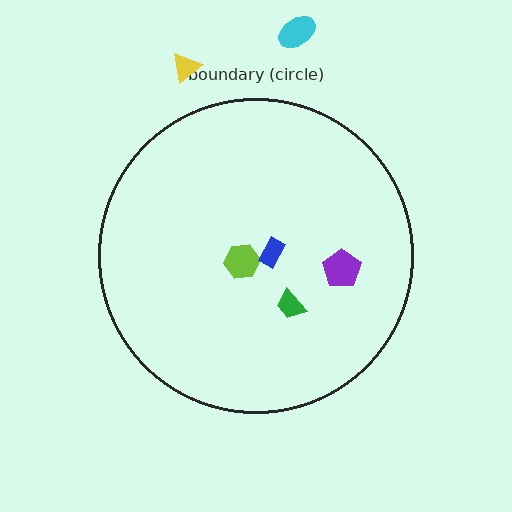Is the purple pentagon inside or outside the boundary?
Inside.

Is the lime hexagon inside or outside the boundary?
Inside.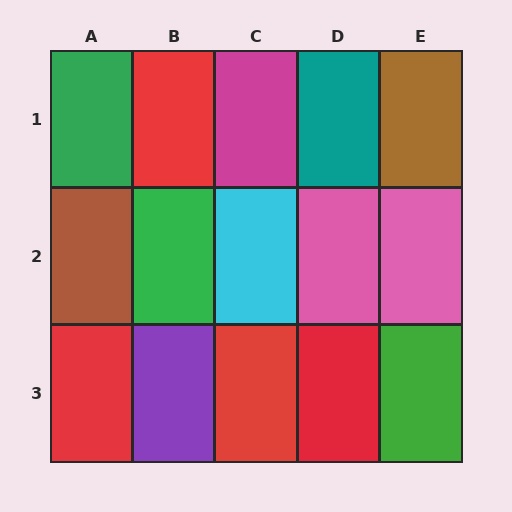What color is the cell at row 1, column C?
Magenta.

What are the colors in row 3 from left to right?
Red, purple, red, red, green.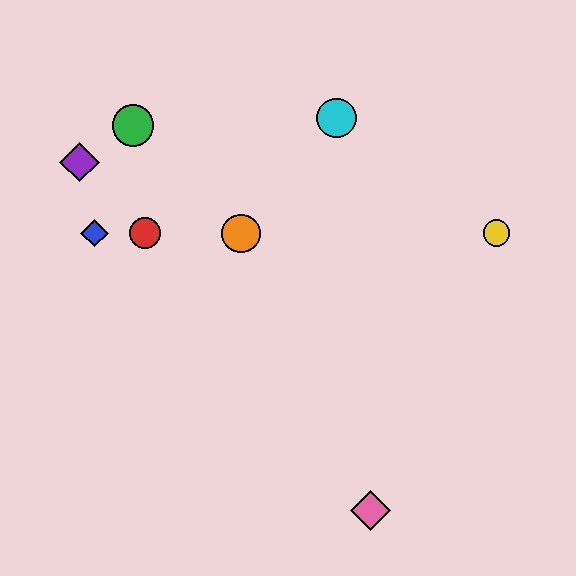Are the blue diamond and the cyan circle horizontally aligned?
No, the blue diamond is at y≈233 and the cyan circle is at y≈118.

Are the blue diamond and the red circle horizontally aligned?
Yes, both are at y≈233.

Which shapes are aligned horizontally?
The red circle, the blue diamond, the yellow circle, the orange circle are aligned horizontally.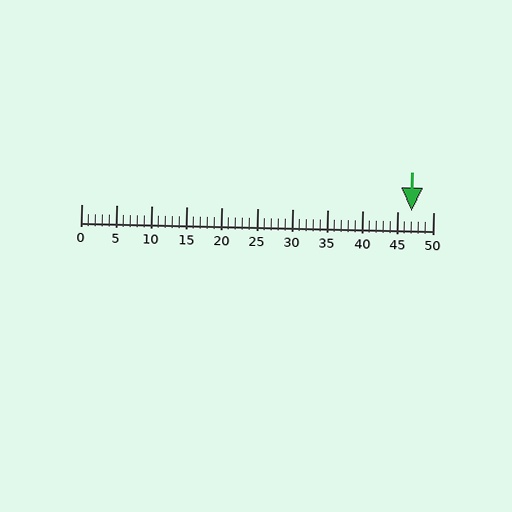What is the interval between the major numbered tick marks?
The major tick marks are spaced 5 units apart.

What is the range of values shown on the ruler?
The ruler shows values from 0 to 50.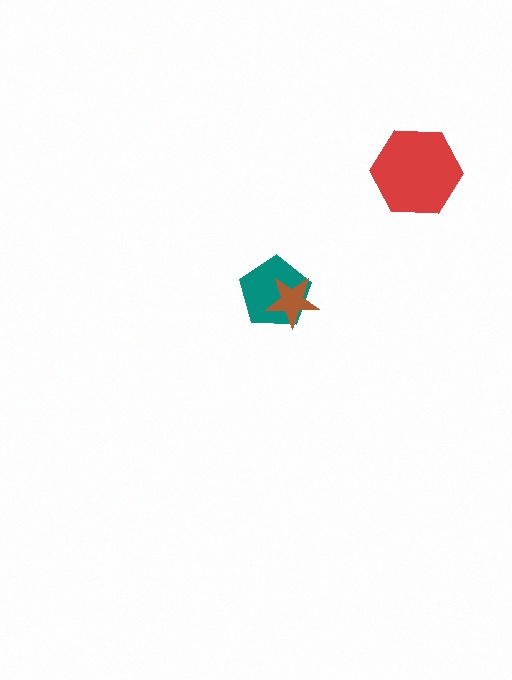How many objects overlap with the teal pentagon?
1 object overlaps with the teal pentagon.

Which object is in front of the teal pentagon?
The brown star is in front of the teal pentagon.